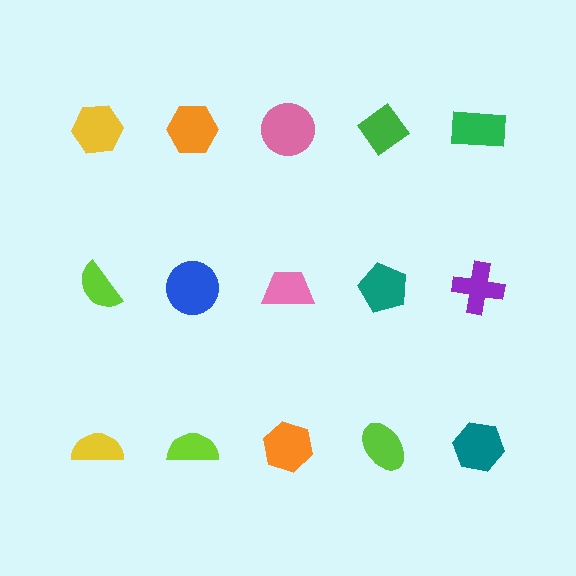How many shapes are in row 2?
5 shapes.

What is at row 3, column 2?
A lime semicircle.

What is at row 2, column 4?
A teal pentagon.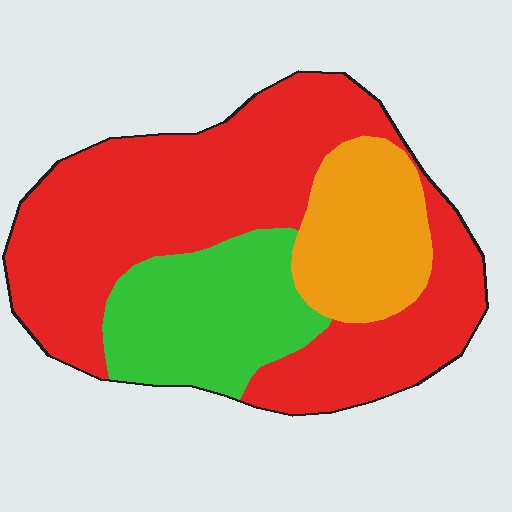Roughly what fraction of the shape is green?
Green covers about 20% of the shape.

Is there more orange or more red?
Red.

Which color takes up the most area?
Red, at roughly 60%.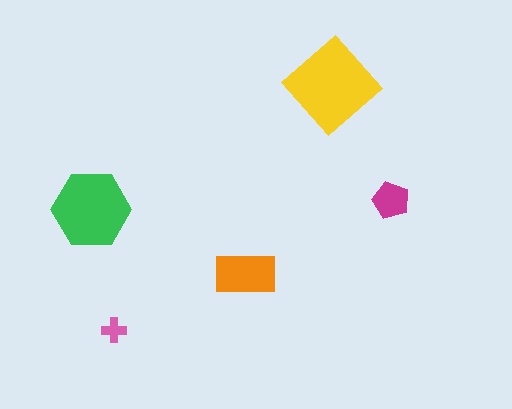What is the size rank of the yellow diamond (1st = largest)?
1st.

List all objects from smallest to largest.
The pink cross, the magenta pentagon, the orange rectangle, the green hexagon, the yellow diamond.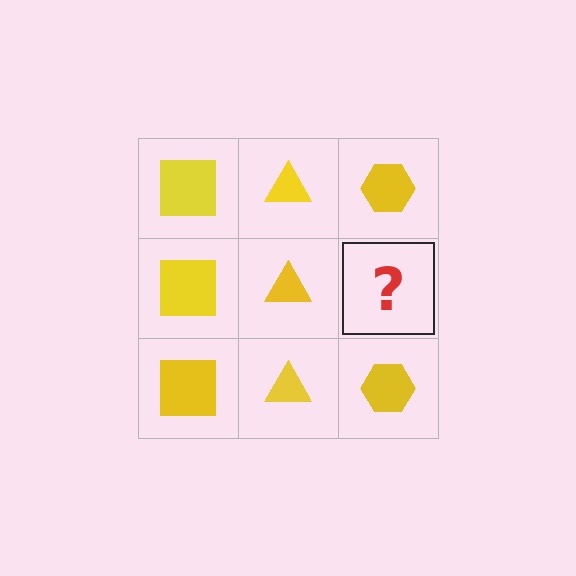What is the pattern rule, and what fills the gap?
The rule is that each column has a consistent shape. The gap should be filled with a yellow hexagon.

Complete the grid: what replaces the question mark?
The question mark should be replaced with a yellow hexagon.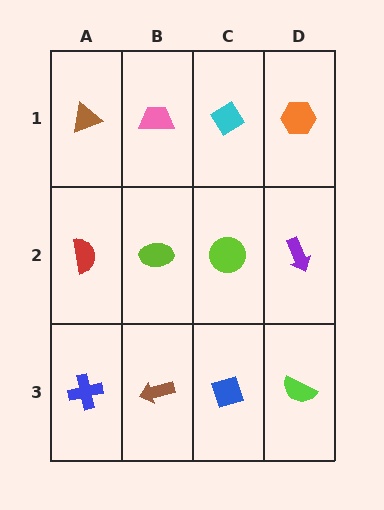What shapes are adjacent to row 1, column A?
A red semicircle (row 2, column A), a pink trapezoid (row 1, column B).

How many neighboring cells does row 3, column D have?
2.